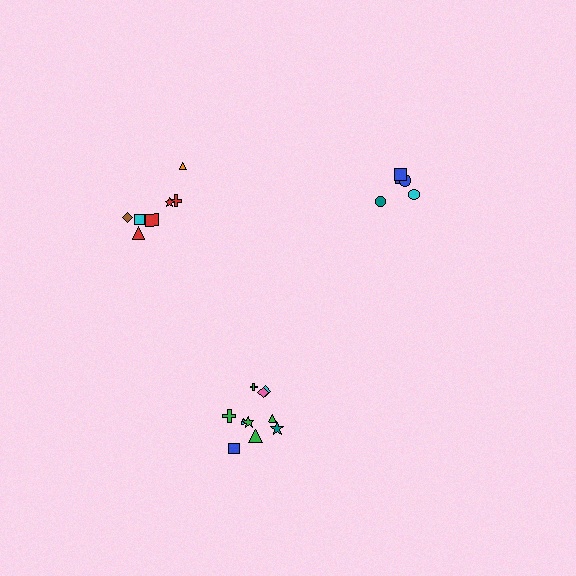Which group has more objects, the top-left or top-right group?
The top-left group.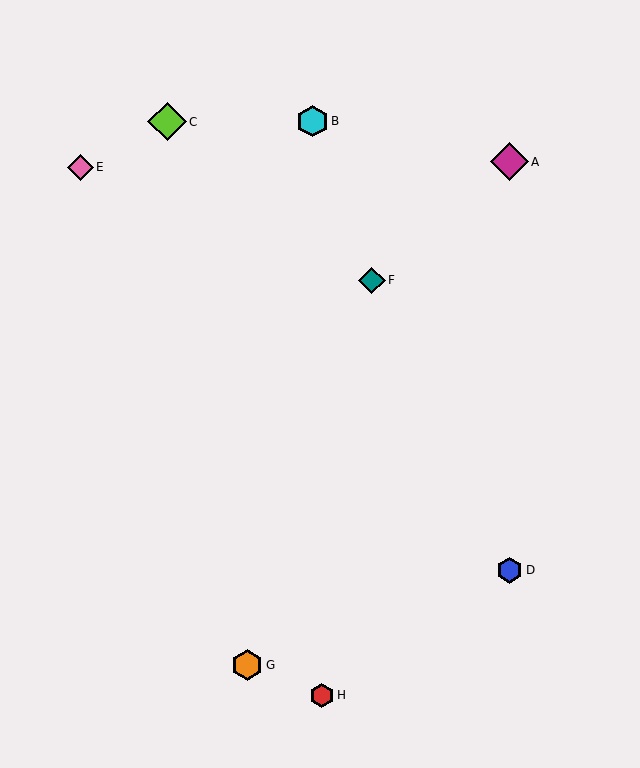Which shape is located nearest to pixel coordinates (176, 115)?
The lime diamond (labeled C) at (167, 122) is nearest to that location.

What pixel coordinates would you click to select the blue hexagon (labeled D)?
Click at (509, 570) to select the blue hexagon D.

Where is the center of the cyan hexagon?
The center of the cyan hexagon is at (313, 121).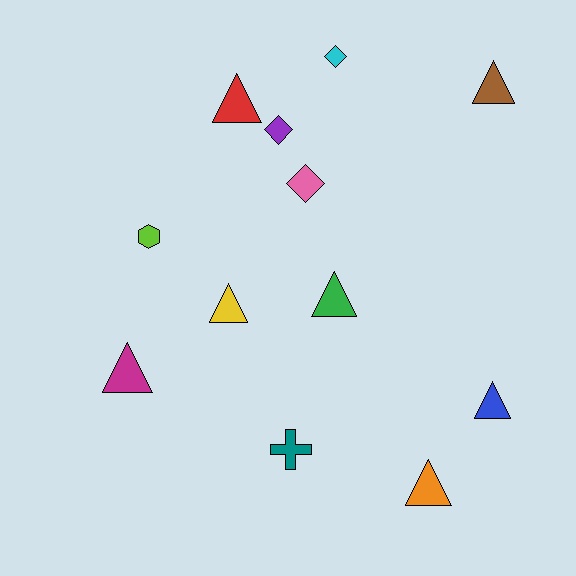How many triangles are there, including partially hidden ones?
There are 7 triangles.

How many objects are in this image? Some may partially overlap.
There are 12 objects.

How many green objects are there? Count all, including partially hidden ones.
There is 1 green object.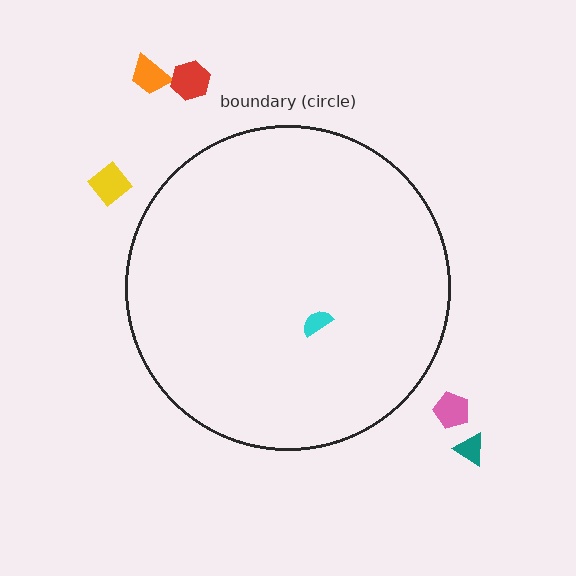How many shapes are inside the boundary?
1 inside, 5 outside.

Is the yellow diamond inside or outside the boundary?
Outside.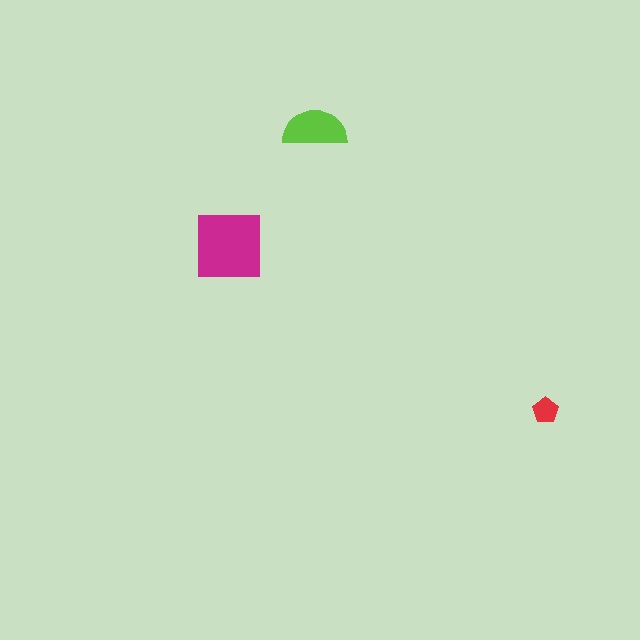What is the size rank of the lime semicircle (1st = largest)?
2nd.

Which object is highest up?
The lime semicircle is topmost.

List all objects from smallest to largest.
The red pentagon, the lime semicircle, the magenta square.